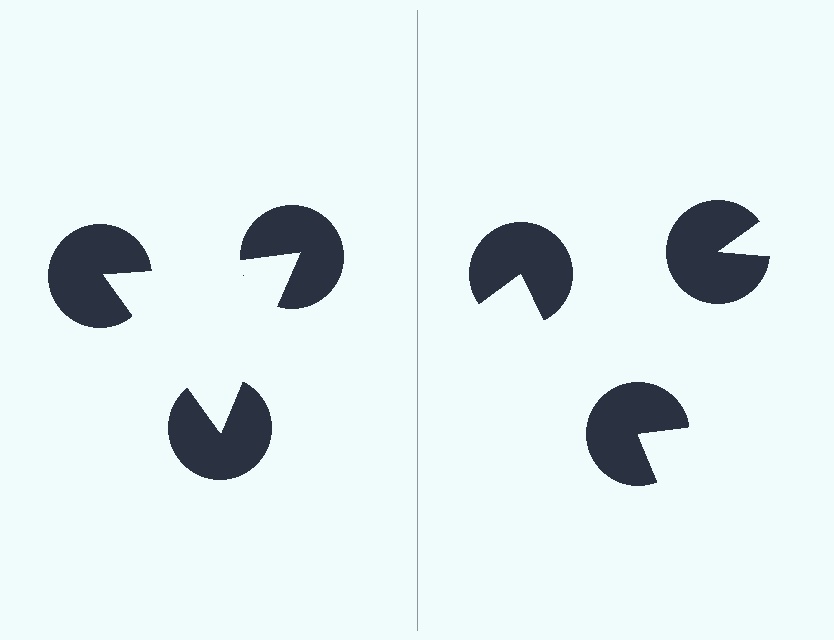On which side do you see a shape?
An illusory triangle appears on the left side. On the right side the wedge cuts are rotated, so no coherent shape forms.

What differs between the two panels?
The pac-man discs are positioned identically on both sides; only the wedge orientations differ. On the left they align to a triangle; on the right they are misaligned.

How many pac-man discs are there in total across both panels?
6 — 3 on each side.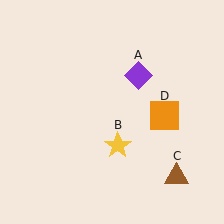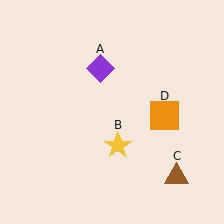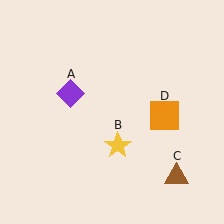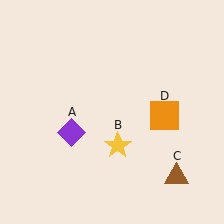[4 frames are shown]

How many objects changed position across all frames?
1 object changed position: purple diamond (object A).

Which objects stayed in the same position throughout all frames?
Yellow star (object B) and brown triangle (object C) and orange square (object D) remained stationary.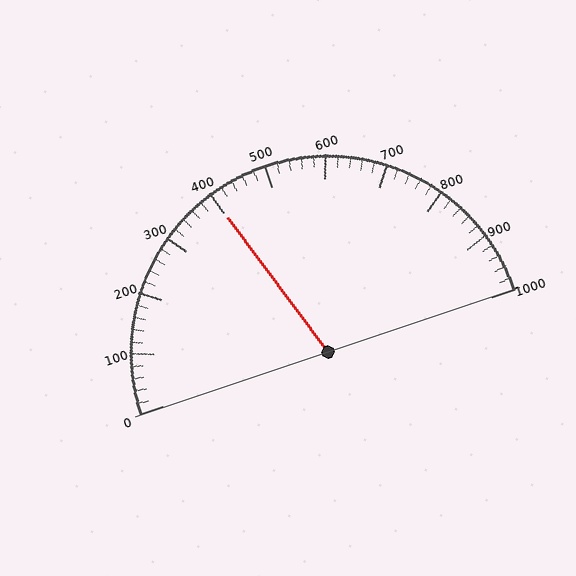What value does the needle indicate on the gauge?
The needle indicates approximately 400.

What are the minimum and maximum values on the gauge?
The gauge ranges from 0 to 1000.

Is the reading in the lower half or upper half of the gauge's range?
The reading is in the lower half of the range (0 to 1000).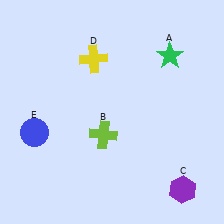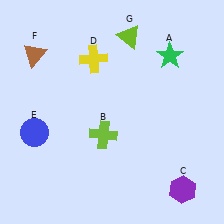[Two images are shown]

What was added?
A brown triangle (F), a lime triangle (G) were added in Image 2.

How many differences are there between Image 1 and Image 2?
There are 2 differences between the two images.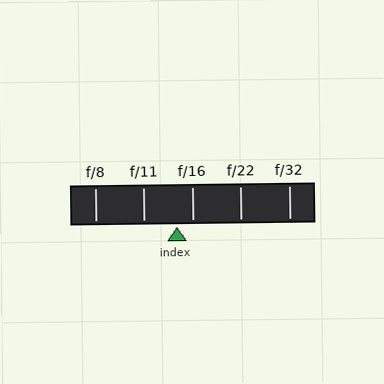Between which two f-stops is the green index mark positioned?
The index mark is between f/11 and f/16.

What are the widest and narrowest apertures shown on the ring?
The widest aperture shown is f/8 and the narrowest is f/32.